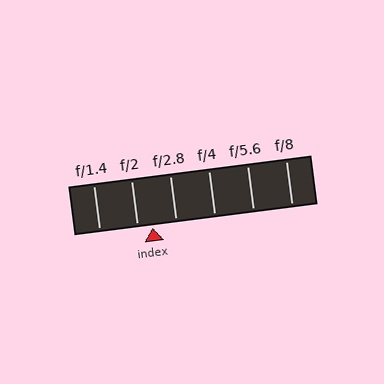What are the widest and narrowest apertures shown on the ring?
The widest aperture shown is f/1.4 and the narrowest is f/8.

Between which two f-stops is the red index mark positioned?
The index mark is between f/2 and f/2.8.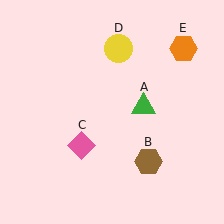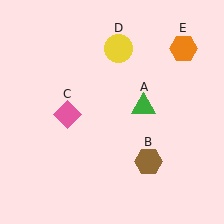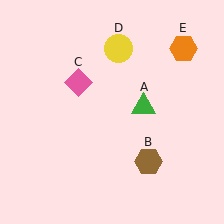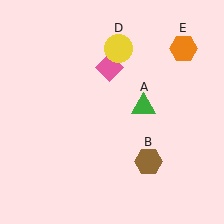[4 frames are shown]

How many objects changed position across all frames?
1 object changed position: pink diamond (object C).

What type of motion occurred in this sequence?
The pink diamond (object C) rotated clockwise around the center of the scene.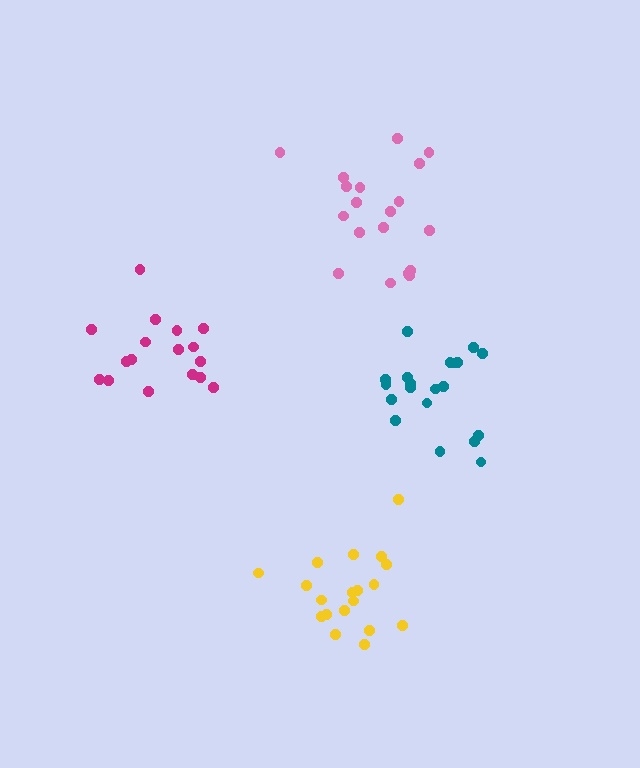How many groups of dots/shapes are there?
There are 4 groups.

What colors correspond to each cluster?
The clusters are colored: pink, yellow, magenta, teal.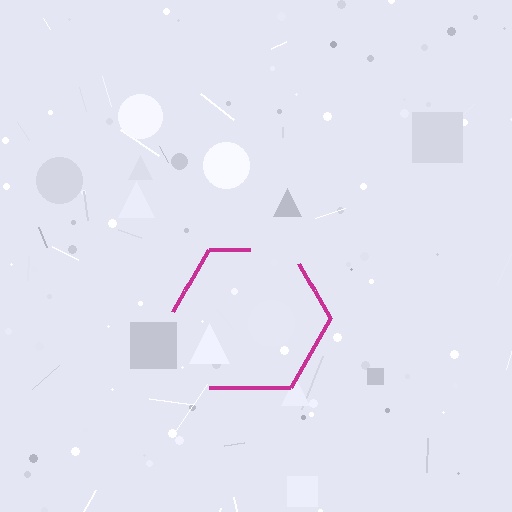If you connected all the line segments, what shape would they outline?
They would outline a hexagon.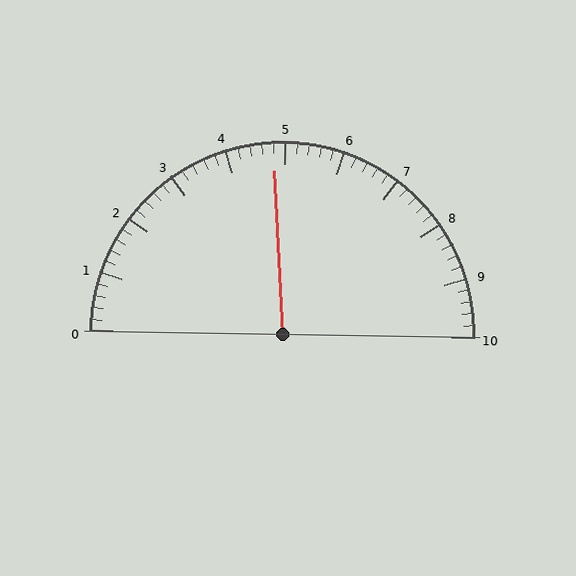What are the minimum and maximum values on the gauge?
The gauge ranges from 0 to 10.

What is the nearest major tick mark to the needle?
The nearest major tick mark is 5.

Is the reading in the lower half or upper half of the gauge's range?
The reading is in the lower half of the range (0 to 10).